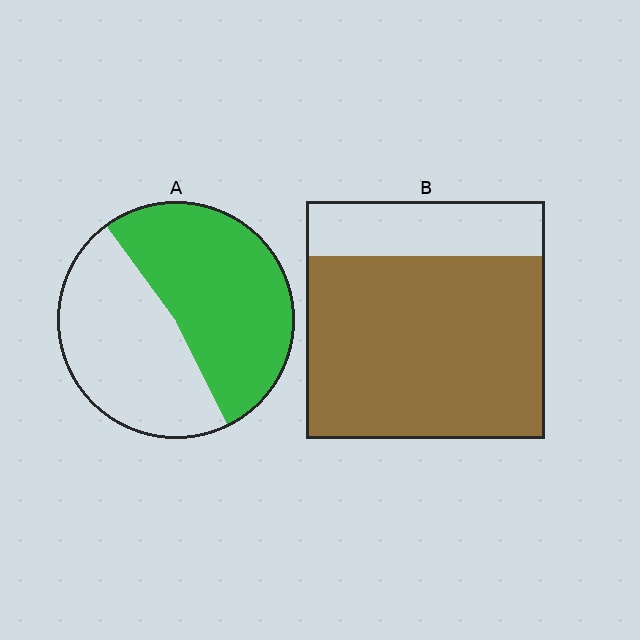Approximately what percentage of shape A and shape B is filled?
A is approximately 55% and B is approximately 75%.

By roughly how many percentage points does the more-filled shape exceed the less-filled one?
By roughly 25 percentage points (B over A).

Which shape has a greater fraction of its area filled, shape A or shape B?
Shape B.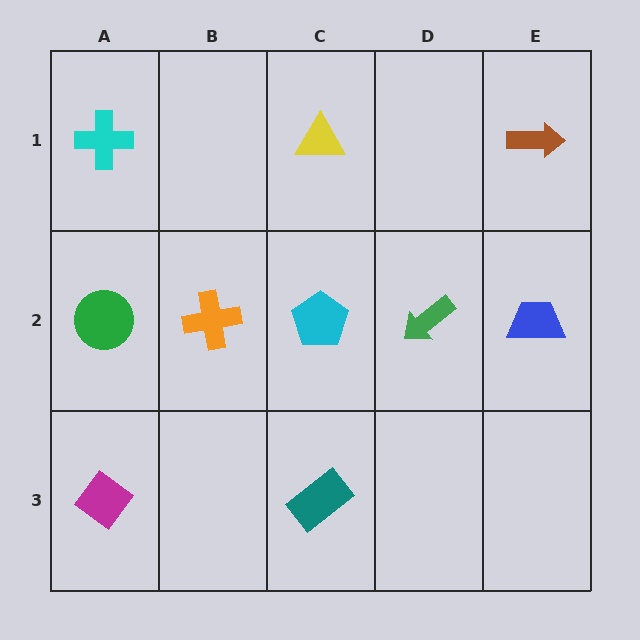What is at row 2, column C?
A cyan pentagon.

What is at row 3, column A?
A magenta diamond.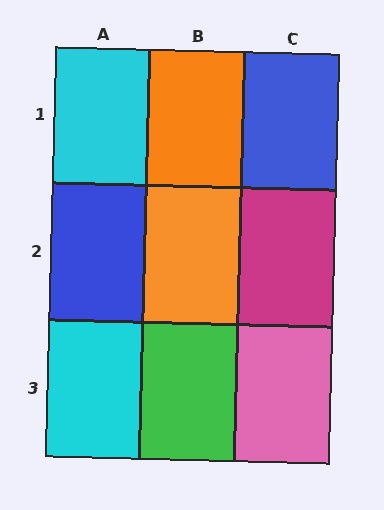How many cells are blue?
2 cells are blue.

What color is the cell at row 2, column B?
Orange.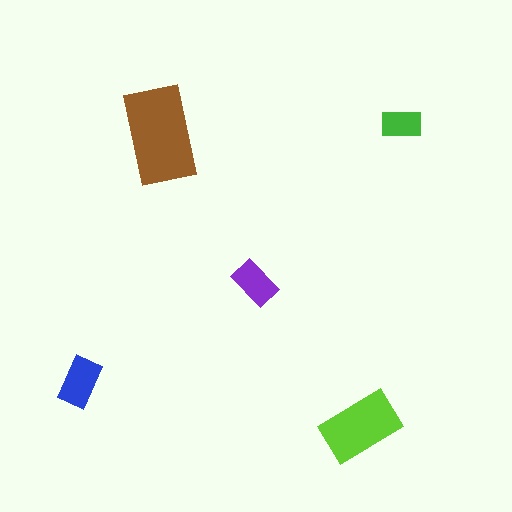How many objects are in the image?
There are 5 objects in the image.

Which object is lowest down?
The lime rectangle is bottommost.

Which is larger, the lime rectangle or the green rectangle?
The lime one.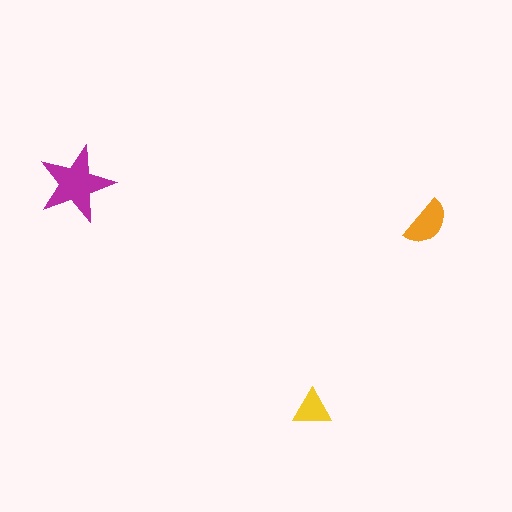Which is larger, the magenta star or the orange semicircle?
The magenta star.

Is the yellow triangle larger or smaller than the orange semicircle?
Smaller.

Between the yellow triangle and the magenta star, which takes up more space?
The magenta star.